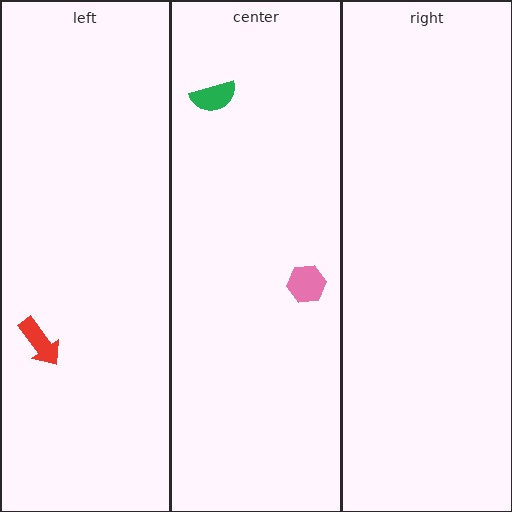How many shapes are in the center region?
2.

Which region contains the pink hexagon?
The center region.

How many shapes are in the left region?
1.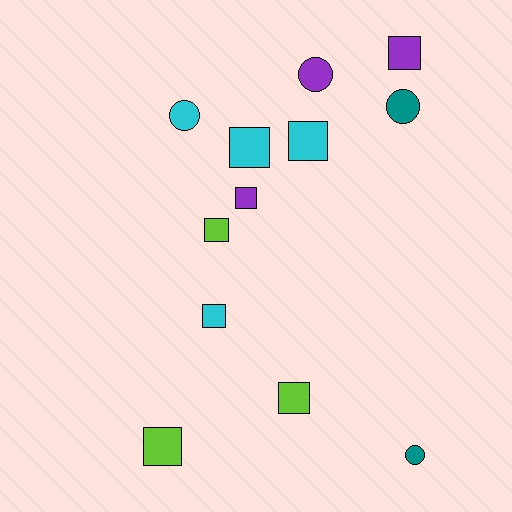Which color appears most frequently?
Cyan, with 4 objects.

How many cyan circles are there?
There is 1 cyan circle.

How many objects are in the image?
There are 12 objects.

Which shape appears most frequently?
Square, with 8 objects.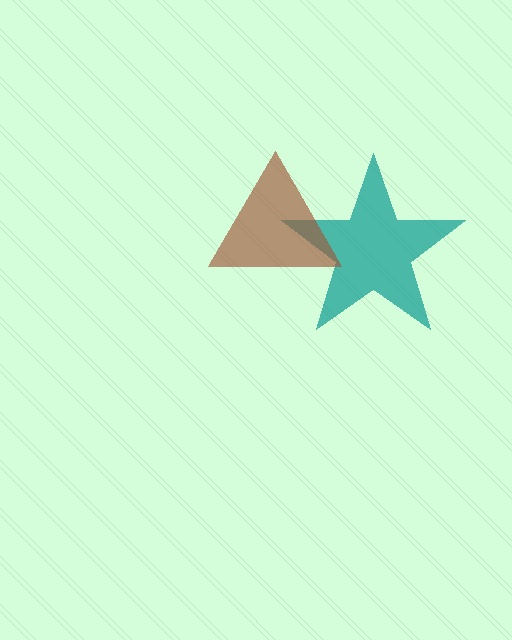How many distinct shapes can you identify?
There are 2 distinct shapes: a teal star, a brown triangle.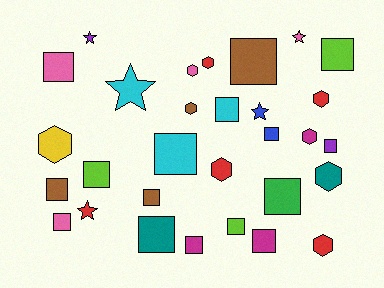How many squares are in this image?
There are 16 squares.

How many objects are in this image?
There are 30 objects.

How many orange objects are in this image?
There are no orange objects.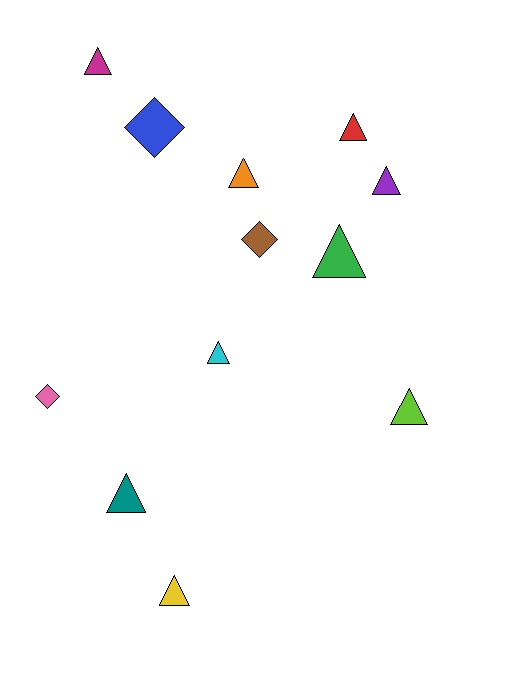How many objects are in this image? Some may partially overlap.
There are 12 objects.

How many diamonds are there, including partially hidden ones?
There are 3 diamonds.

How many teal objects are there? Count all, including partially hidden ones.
There is 1 teal object.